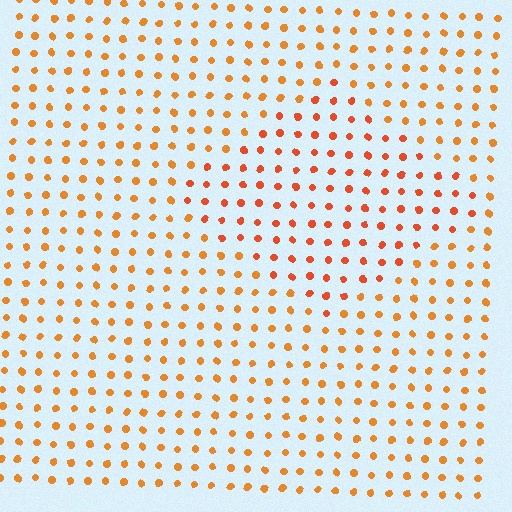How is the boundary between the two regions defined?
The boundary is defined purely by a slight shift in hue (about 20 degrees). Spacing, size, and orientation are identical on both sides.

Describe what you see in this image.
The image is filled with small orange elements in a uniform arrangement. A diamond-shaped region is visible where the elements are tinted to a slightly different hue, forming a subtle color boundary.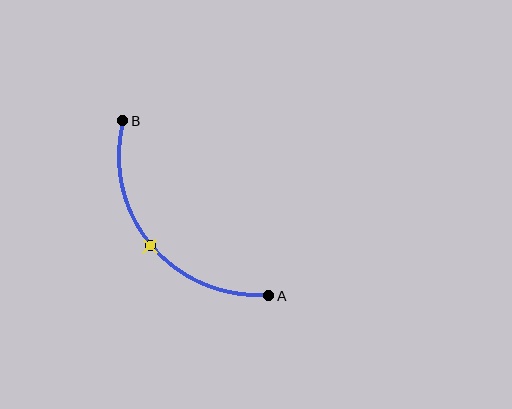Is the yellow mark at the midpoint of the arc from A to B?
Yes. The yellow mark lies on the arc at equal arc-length from both A and B — it is the arc midpoint.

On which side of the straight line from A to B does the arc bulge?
The arc bulges below and to the left of the straight line connecting A and B.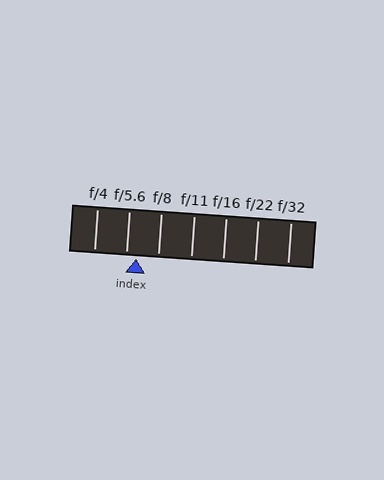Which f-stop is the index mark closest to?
The index mark is closest to f/5.6.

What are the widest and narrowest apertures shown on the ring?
The widest aperture shown is f/4 and the narrowest is f/32.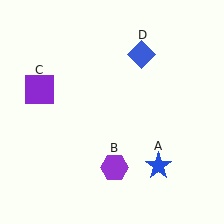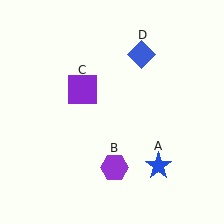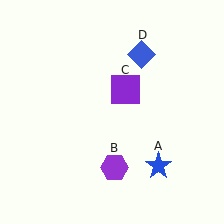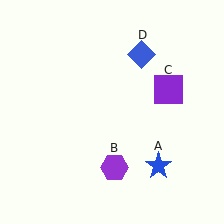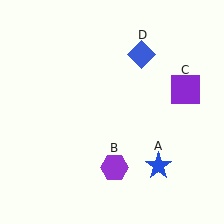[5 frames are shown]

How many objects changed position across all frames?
1 object changed position: purple square (object C).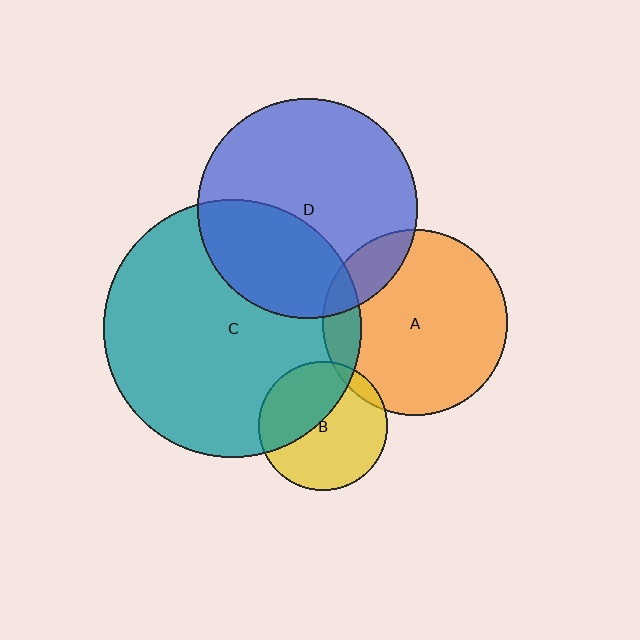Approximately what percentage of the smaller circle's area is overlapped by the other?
Approximately 5%.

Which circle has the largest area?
Circle C (teal).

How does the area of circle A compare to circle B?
Approximately 2.1 times.